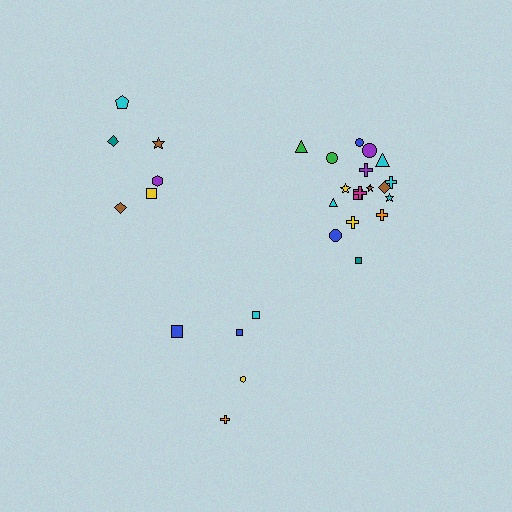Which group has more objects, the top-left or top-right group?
The top-right group.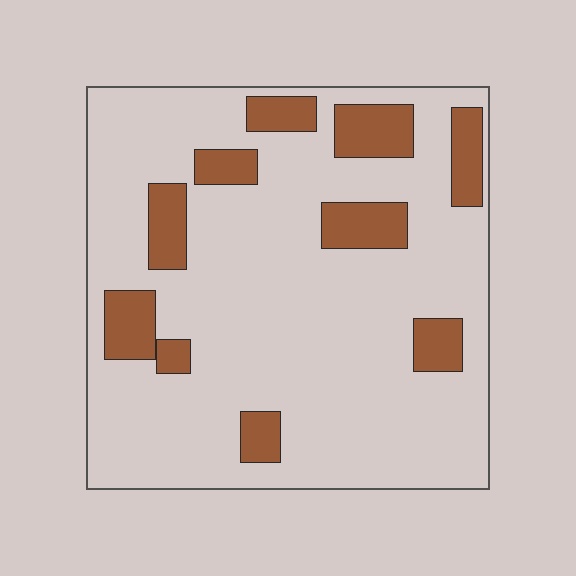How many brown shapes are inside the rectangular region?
10.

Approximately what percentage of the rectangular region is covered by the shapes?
Approximately 20%.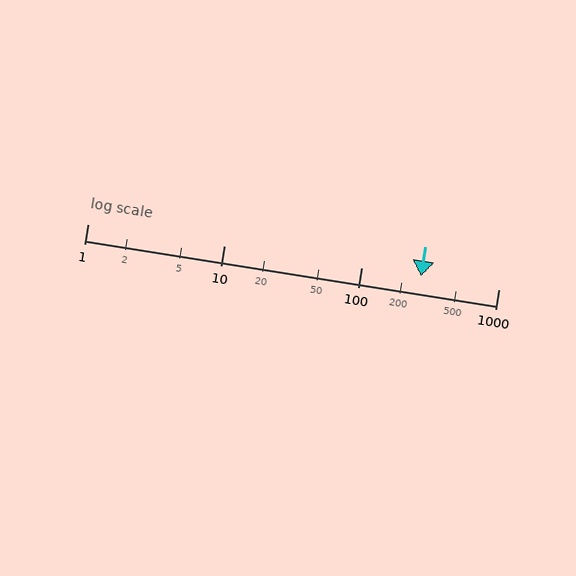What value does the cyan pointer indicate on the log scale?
The pointer indicates approximately 270.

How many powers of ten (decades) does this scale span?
The scale spans 3 decades, from 1 to 1000.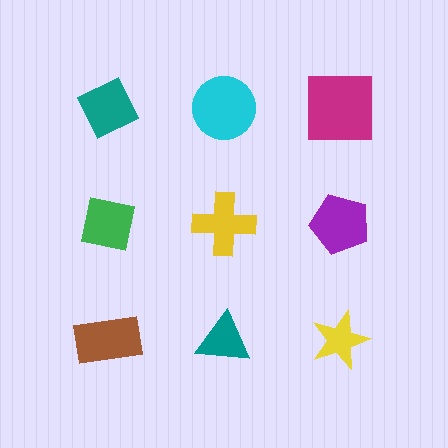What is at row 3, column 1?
A brown rectangle.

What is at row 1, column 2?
A cyan circle.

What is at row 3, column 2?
A teal triangle.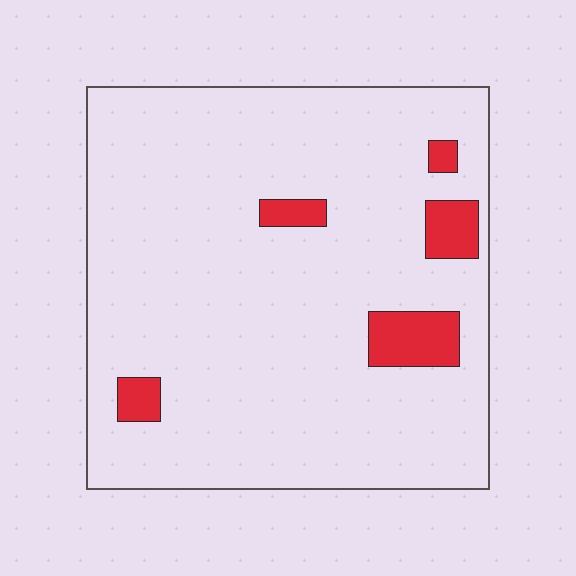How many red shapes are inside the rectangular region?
5.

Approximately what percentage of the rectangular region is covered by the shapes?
Approximately 10%.